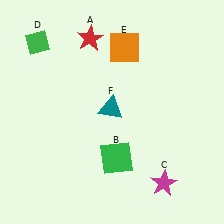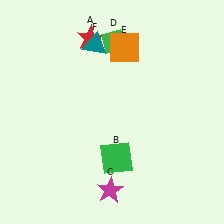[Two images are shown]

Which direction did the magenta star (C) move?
The magenta star (C) moved left.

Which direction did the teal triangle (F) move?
The teal triangle (F) moved up.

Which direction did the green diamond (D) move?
The green diamond (D) moved right.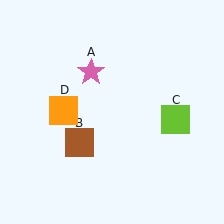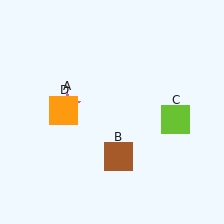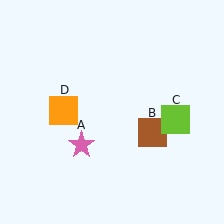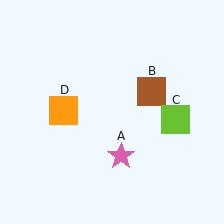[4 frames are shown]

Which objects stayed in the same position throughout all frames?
Lime square (object C) and orange square (object D) remained stationary.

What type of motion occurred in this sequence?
The pink star (object A), brown square (object B) rotated counterclockwise around the center of the scene.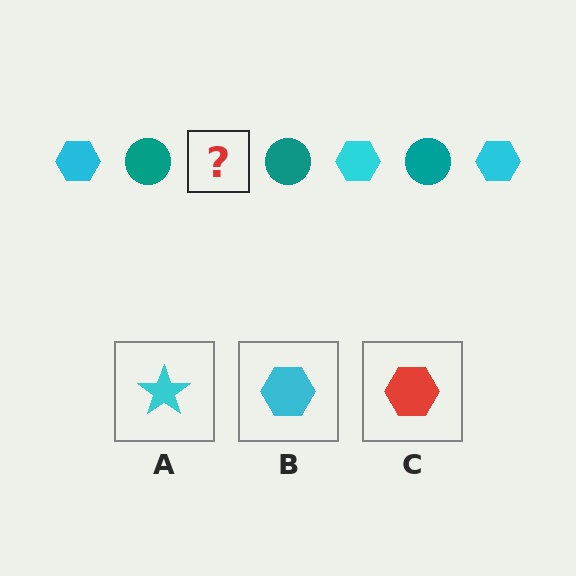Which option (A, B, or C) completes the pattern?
B.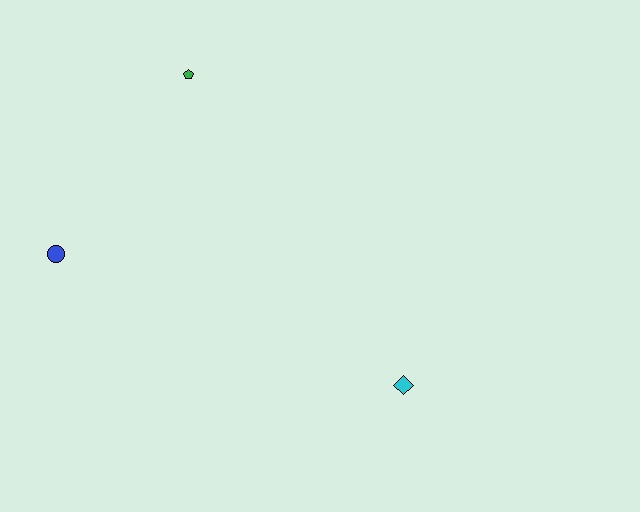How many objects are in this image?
There are 3 objects.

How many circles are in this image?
There is 1 circle.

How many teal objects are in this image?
There are no teal objects.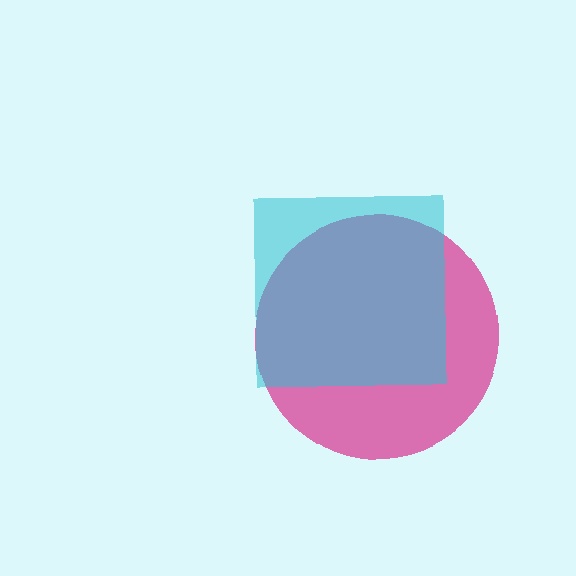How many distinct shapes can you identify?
There are 2 distinct shapes: a magenta circle, a cyan square.